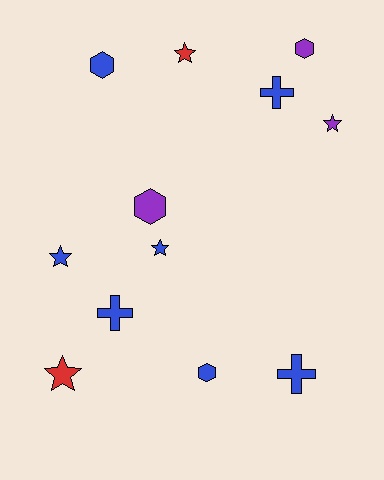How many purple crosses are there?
There are no purple crosses.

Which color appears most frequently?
Blue, with 7 objects.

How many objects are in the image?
There are 12 objects.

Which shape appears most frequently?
Star, with 5 objects.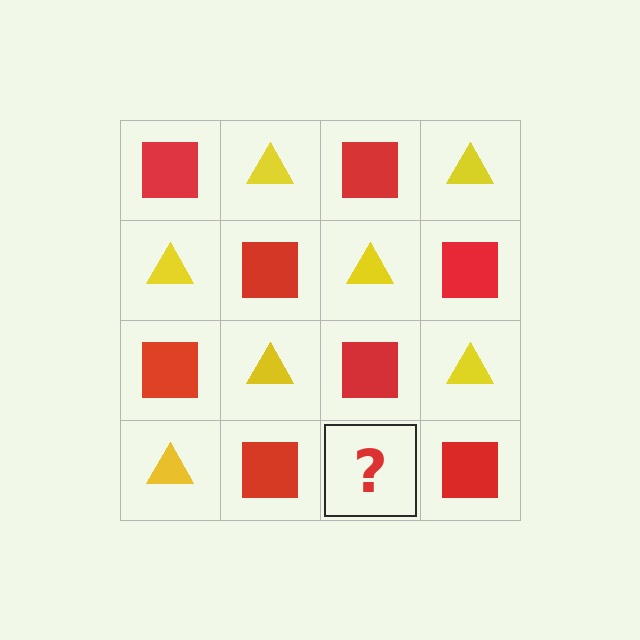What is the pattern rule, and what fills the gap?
The rule is that it alternates red square and yellow triangle in a checkerboard pattern. The gap should be filled with a yellow triangle.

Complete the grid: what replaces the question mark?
The question mark should be replaced with a yellow triangle.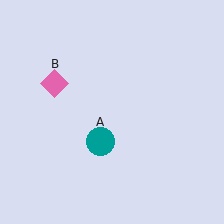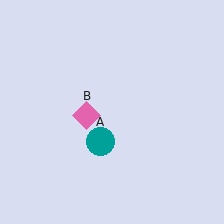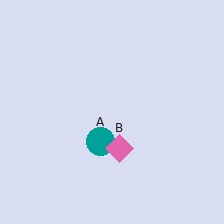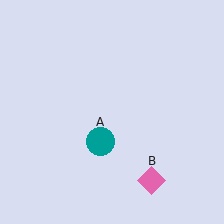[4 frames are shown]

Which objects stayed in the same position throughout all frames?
Teal circle (object A) remained stationary.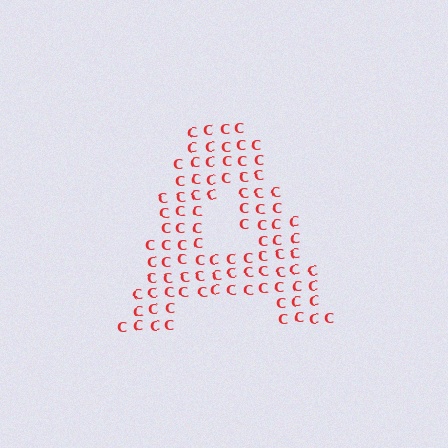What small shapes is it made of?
It is made of small letter C's.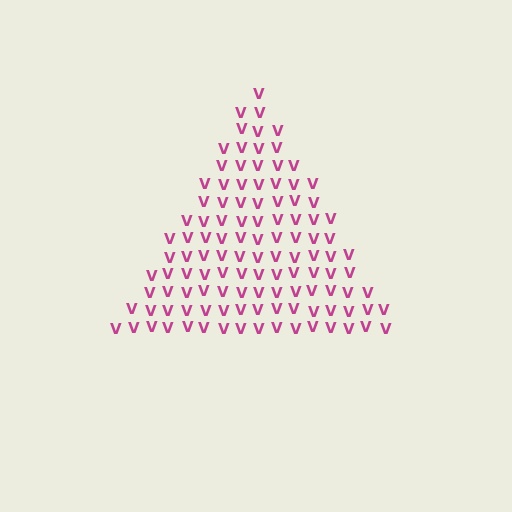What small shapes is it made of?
It is made of small letter V's.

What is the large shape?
The large shape is a triangle.